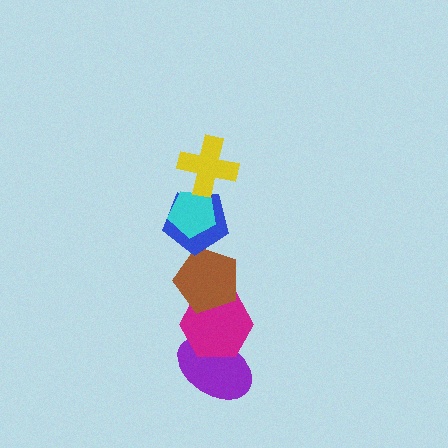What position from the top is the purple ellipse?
The purple ellipse is 6th from the top.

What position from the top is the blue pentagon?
The blue pentagon is 3rd from the top.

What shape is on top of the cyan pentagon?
The yellow cross is on top of the cyan pentagon.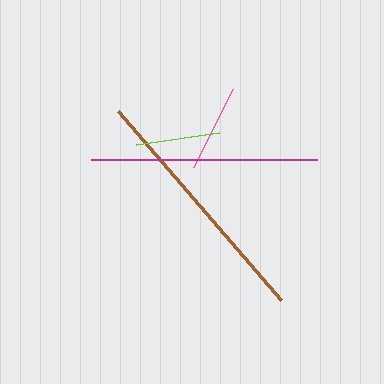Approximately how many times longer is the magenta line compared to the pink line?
The magenta line is approximately 2.6 times the length of the pink line.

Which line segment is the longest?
The brown line is the longest at approximately 250 pixels.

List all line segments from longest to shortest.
From longest to shortest: brown, magenta, pink, lime.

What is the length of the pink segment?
The pink segment is approximately 87 pixels long.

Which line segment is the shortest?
The lime line is the shortest at approximately 84 pixels.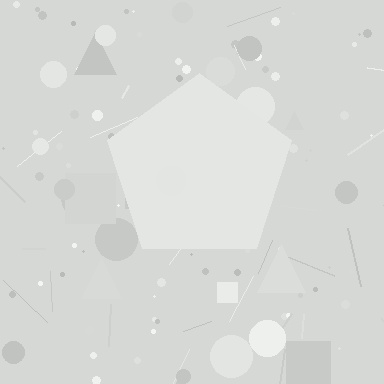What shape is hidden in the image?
A pentagon is hidden in the image.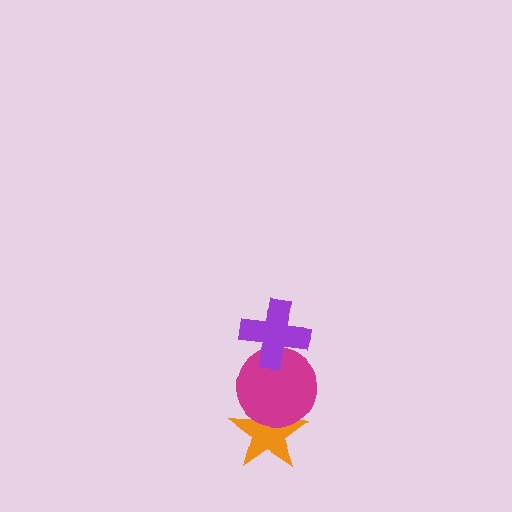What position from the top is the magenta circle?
The magenta circle is 2nd from the top.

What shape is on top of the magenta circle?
The purple cross is on top of the magenta circle.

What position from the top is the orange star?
The orange star is 3rd from the top.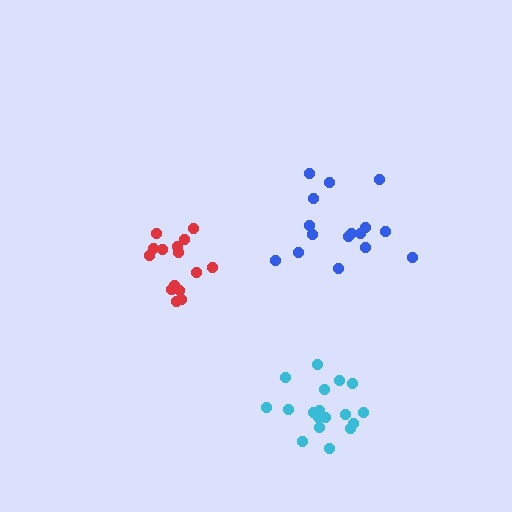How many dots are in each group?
Group 1: 16 dots, Group 2: 18 dots, Group 3: 15 dots (49 total).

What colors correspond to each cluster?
The clusters are colored: blue, cyan, red.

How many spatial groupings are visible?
There are 3 spatial groupings.